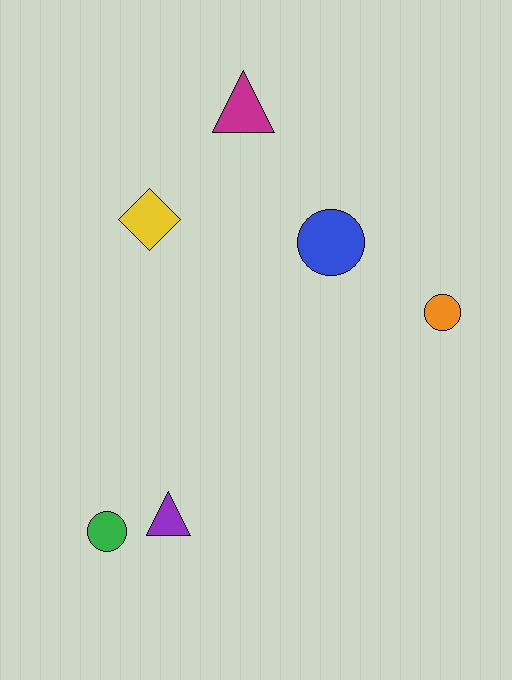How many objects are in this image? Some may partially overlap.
There are 6 objects.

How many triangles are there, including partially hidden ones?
There are 2 triangles.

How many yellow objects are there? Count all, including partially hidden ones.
There is 1 yellow object.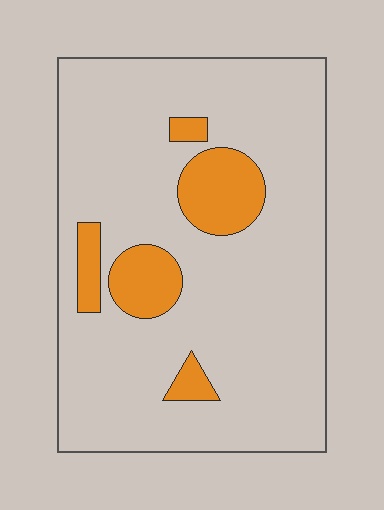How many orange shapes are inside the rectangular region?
5.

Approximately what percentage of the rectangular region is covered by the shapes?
Approximately 15%.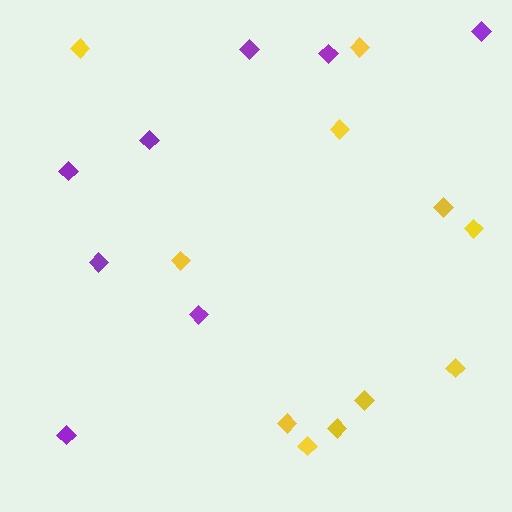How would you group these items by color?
There are 2 groups: one group of yellow diamonds (11) and one group of purple diamonds (8).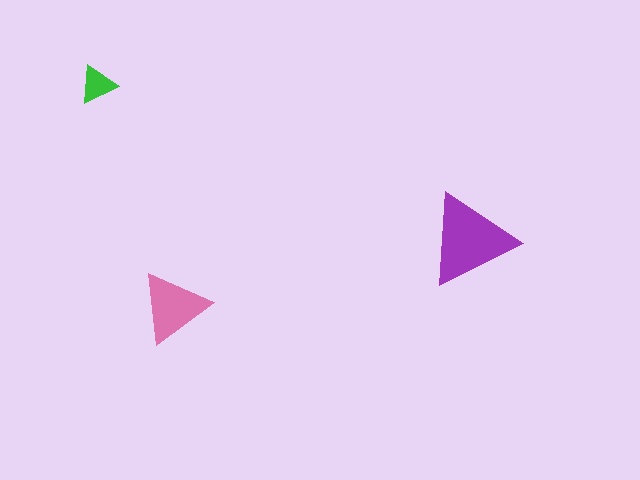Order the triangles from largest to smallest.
the purple one, the pink one, the green one.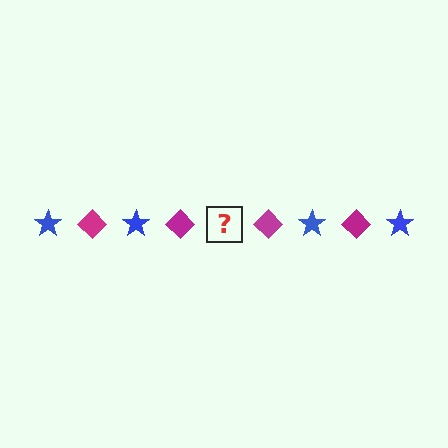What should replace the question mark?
The question mark should be replaced with a blue star.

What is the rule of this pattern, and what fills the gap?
The rule is that the pattern alternates between blue star and magenta diamond. The gap should be filled with a blue star.